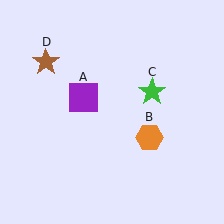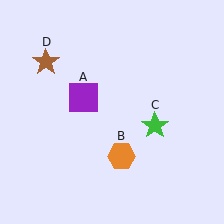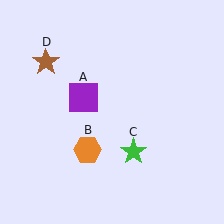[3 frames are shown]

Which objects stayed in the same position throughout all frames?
Purple square (object A) and brown star (object D) remained stationary.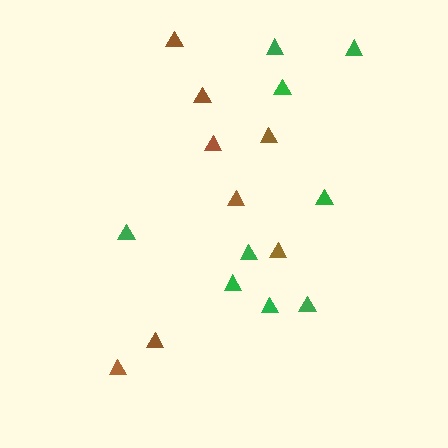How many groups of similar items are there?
There are 2 groups: one group of brown triangles (8) and one group of green triangles (9).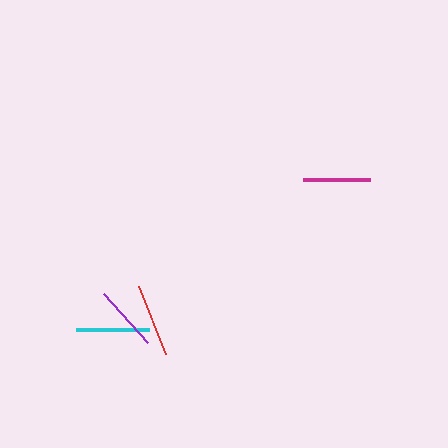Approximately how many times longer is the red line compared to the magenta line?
The red line is approximately 1.1 times the length of the magenta line.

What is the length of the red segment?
The red segment is approximately 74 pixels long.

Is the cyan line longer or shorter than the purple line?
The cyan line is longer than the purple line.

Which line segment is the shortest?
The purple line is the shortest at approximately 66 pixels.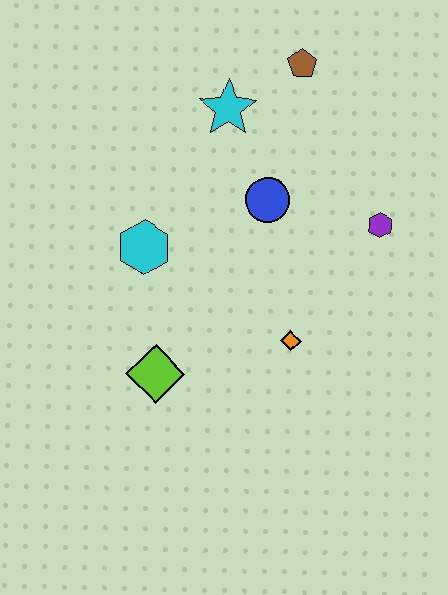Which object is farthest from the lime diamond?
The brown pentagon is farthest from the lime diamond.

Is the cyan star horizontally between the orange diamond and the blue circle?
No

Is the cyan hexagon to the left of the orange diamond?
Yes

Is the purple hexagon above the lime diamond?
Yes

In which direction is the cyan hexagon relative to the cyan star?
The cyan hexagon is below the cyan star.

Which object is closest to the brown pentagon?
The cyan star is closest to the brown pentagon.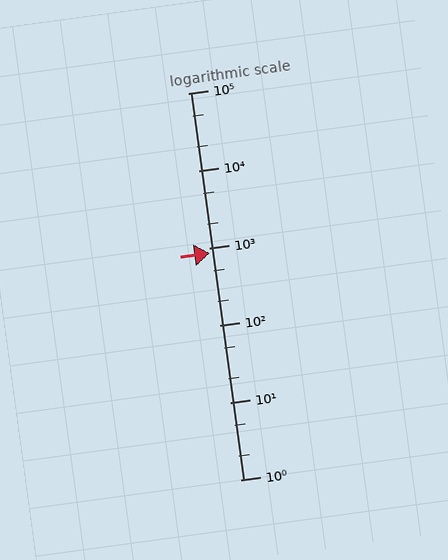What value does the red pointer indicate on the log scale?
The pointer indicates approximately 850.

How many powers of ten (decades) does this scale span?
The scale spans 5 decades, from 1 to 100000.